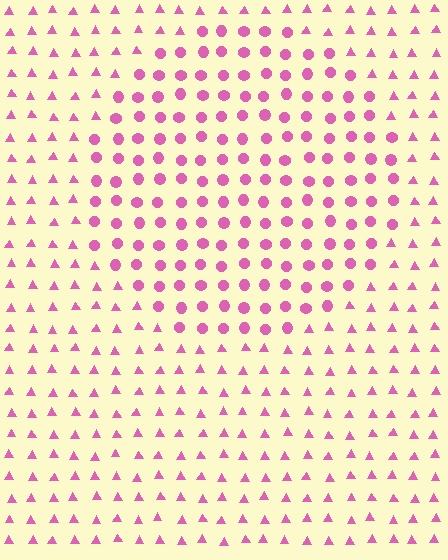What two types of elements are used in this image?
The image uses circles inside the circle region and triangles outside it.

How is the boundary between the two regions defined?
The boundary is defined by a change in element shape: circles inside vs. triangles outside. All elements share the same color and spacing.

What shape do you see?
I see a circle.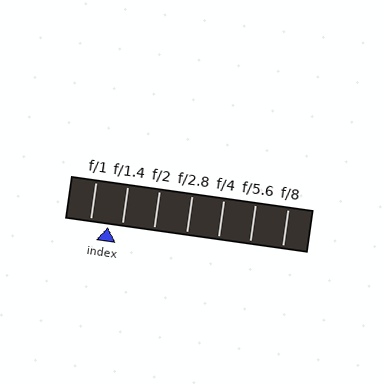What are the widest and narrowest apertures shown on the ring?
The widest aperture shown is f/1 and the narrowest is f/8.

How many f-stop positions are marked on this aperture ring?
There are 7 f-stop positions marked.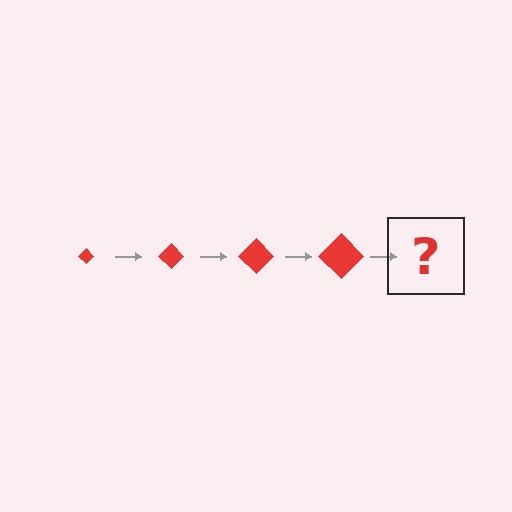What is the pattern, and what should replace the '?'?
The pattern is that the diamond gets progressively larger each step. The '?' should be a red diamond, larger than the previous one.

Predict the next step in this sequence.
The next step is a red diamond, larger than the previous one.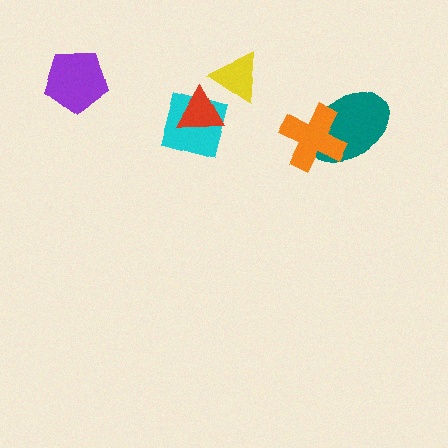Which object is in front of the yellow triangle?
The red triangle is in front of the yellow triangle.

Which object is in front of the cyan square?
The red triangle is in front of the cyan square.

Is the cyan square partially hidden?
Yes, it is partially covered by another shape.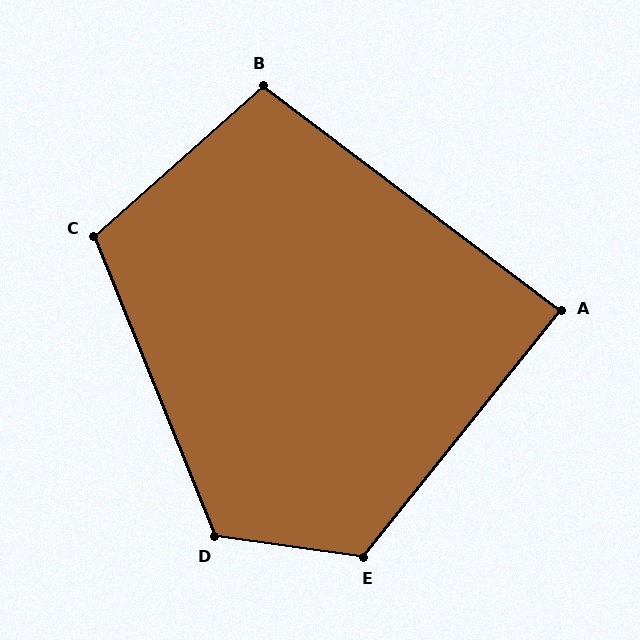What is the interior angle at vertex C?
Approximately 110 degrees (obtuse).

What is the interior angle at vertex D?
Approximately 120 degrees (obtuse).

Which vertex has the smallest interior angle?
A, at approximately 88 degrees.